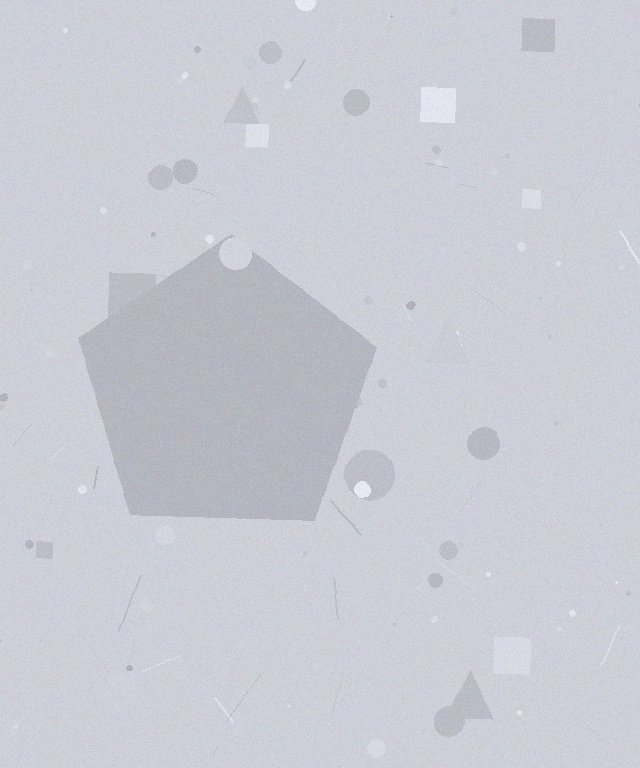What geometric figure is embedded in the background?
A pentagon is embedded in the background.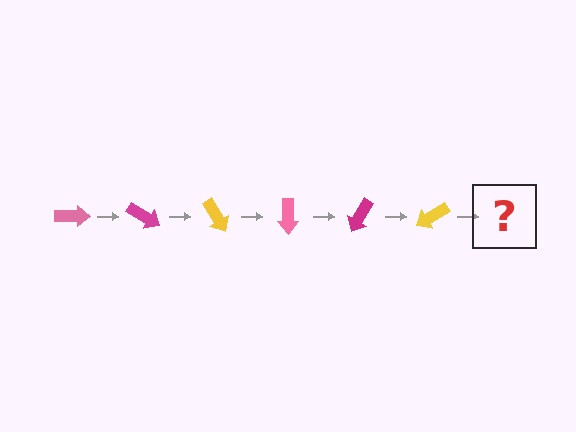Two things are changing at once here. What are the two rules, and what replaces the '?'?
The two rules are that it rotates 30 degrees each step and the color cycles through pink, magenta, and yellow. The '?' should be a pink arrow, rotated 180 degrees from the start.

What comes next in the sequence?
The next element should be a pink arrow, rotated 180 degrees from the start.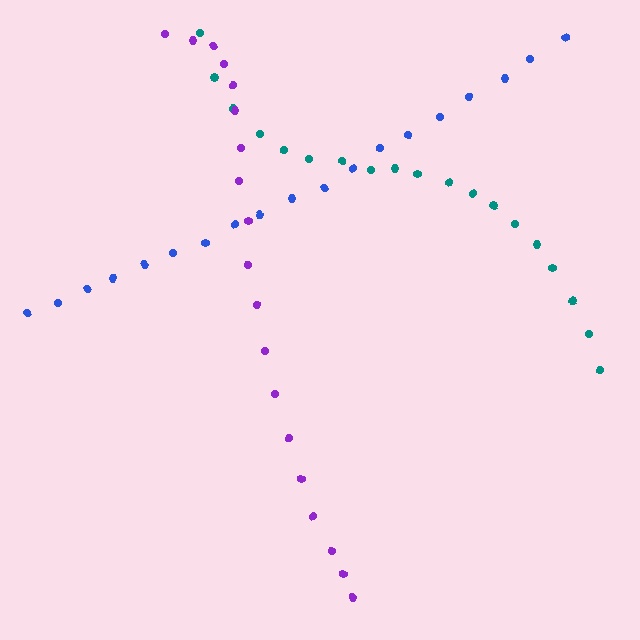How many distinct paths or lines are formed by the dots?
There are 3 distinct paths.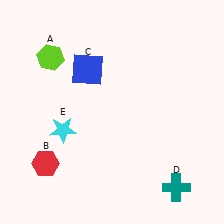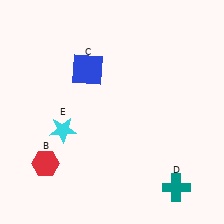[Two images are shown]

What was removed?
The lime hexagon (A) was removed in Image 2.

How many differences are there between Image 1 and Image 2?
There is 1 difference between the two images.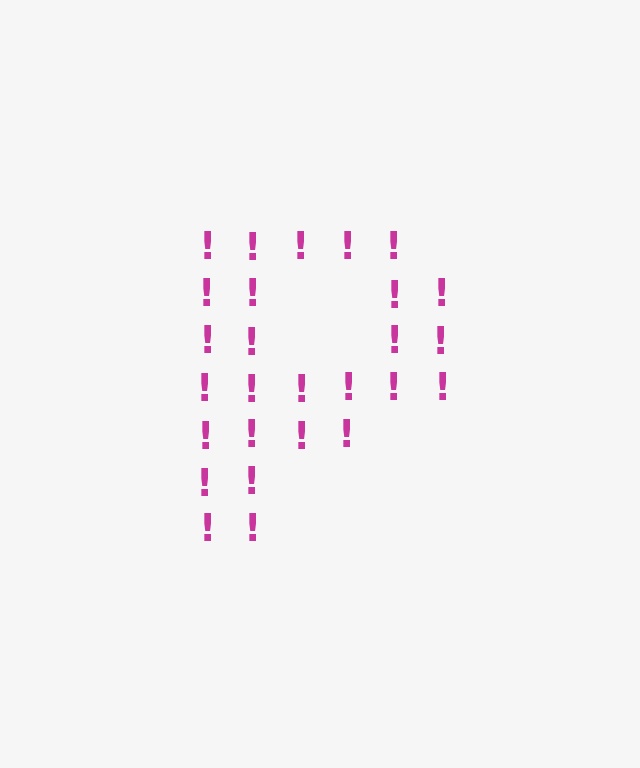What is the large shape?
The large shape is the letter P.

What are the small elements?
The small elements are exclamation marks.